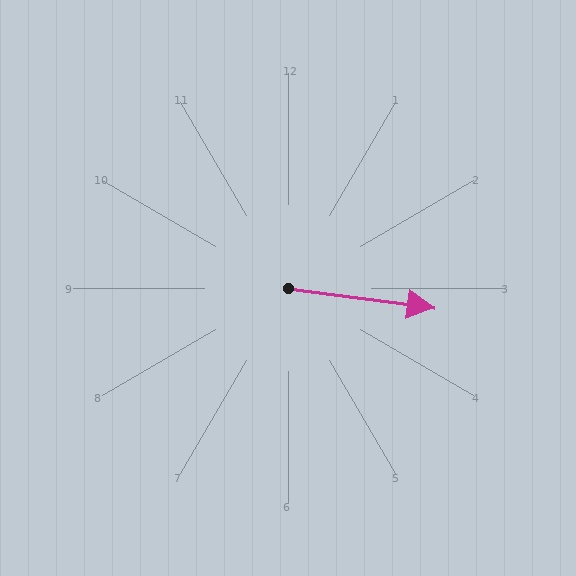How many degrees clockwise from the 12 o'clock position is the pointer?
Approximately 98 degrees.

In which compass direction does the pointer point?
East.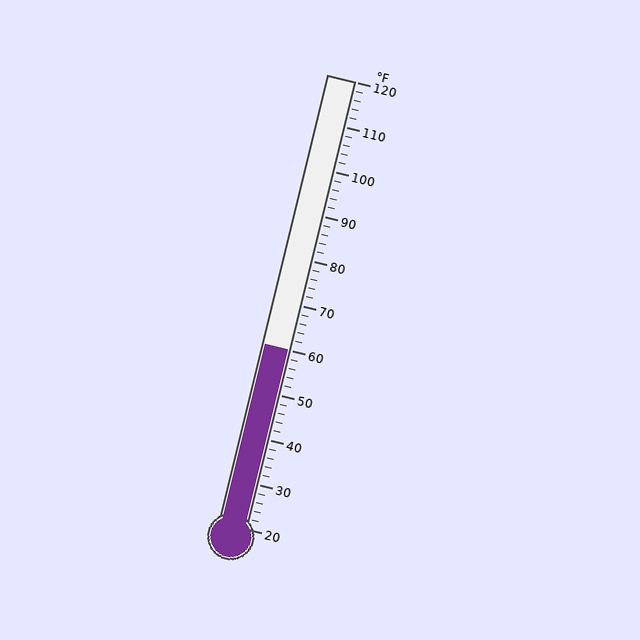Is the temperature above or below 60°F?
The temperature is at 60°F.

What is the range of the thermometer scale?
The thermometer scale ranges from 20°F to 120°F.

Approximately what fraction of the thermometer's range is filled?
The thermometer is filled to approximately 40% of its range.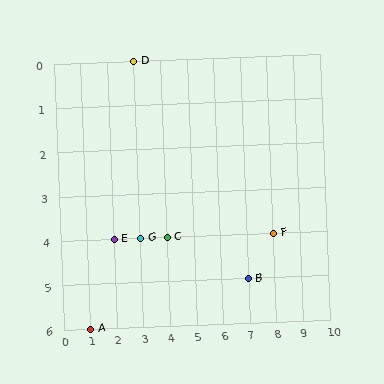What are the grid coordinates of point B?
Point B is at grid coordinates (7, 5).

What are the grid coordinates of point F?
Point F is at grid coordinates (8, 4).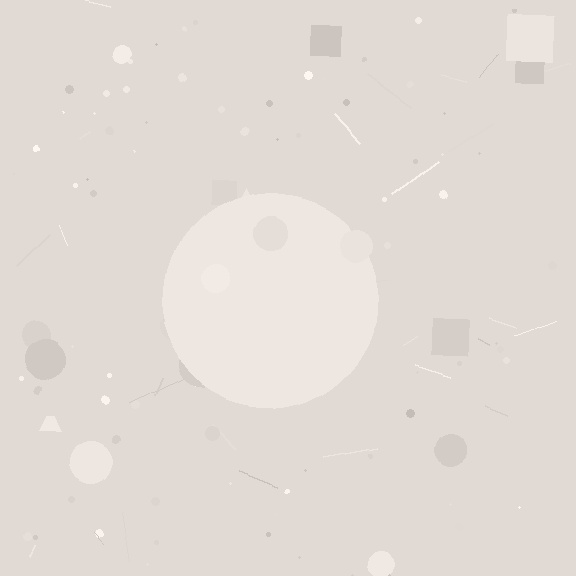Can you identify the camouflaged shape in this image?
The camouflaged shape is a circle.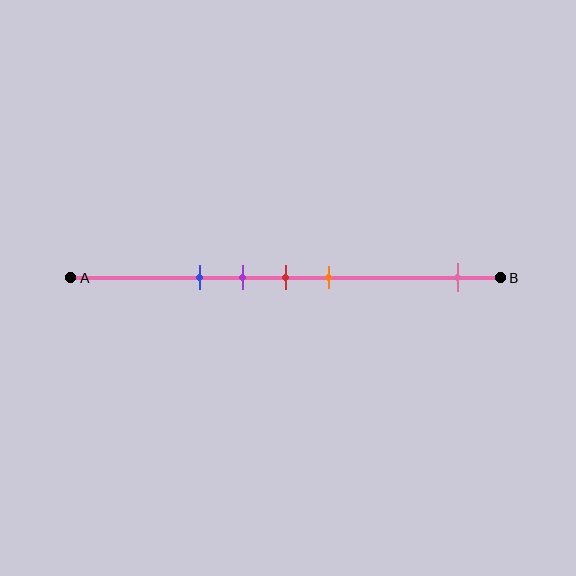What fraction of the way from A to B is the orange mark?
The orange mark is approximately 60% (0.6) of the way from A to B.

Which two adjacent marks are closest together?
The purple and red marks are the closest adjacent pair.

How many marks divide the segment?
There are 5 marks dividing the segment.